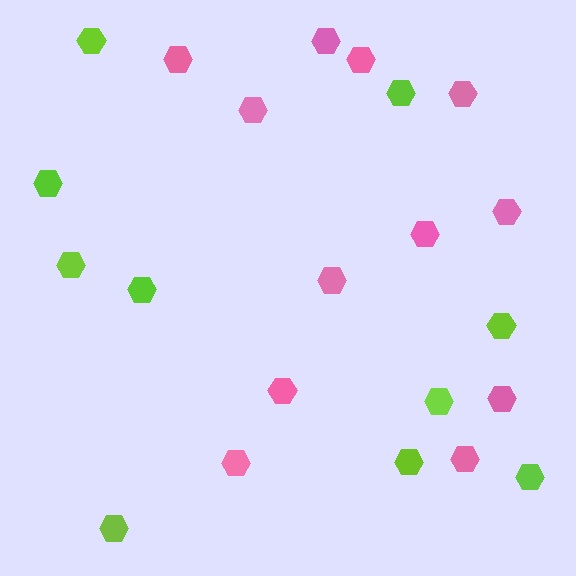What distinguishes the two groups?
There are 2 groups: one group of lime hexagons (10) and one group of pink hexagons (12).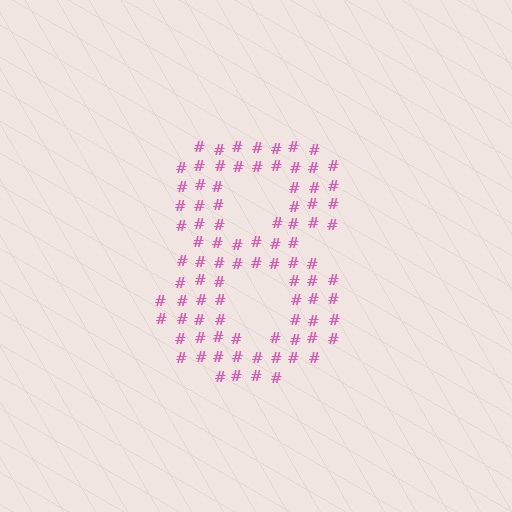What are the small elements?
The small elements are hash symbols.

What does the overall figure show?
The overall figure shows the digit 8.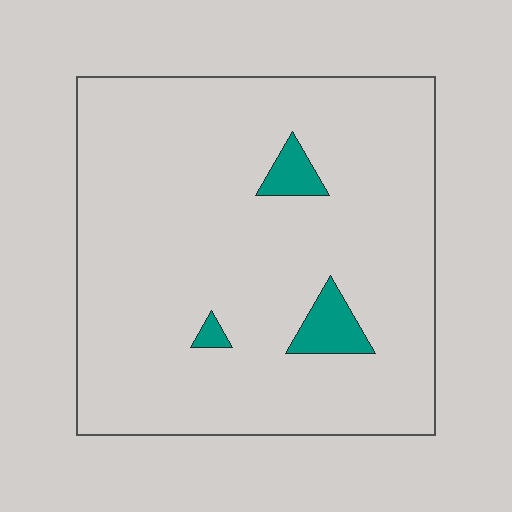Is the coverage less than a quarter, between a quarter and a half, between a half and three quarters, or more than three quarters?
Less than a quarter.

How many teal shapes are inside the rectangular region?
3.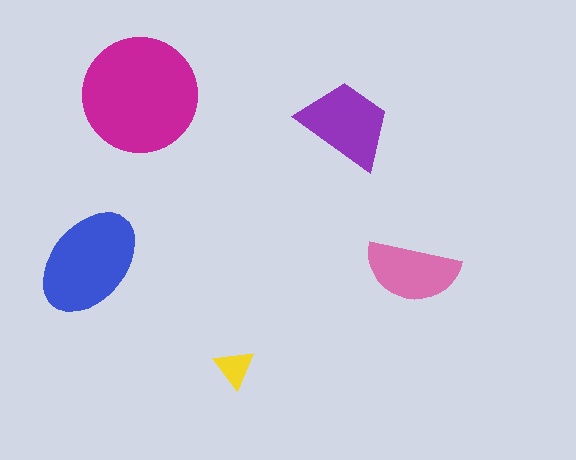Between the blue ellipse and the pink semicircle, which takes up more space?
The blue ellipse.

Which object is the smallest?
The yellow triangle.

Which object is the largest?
The magenta circle.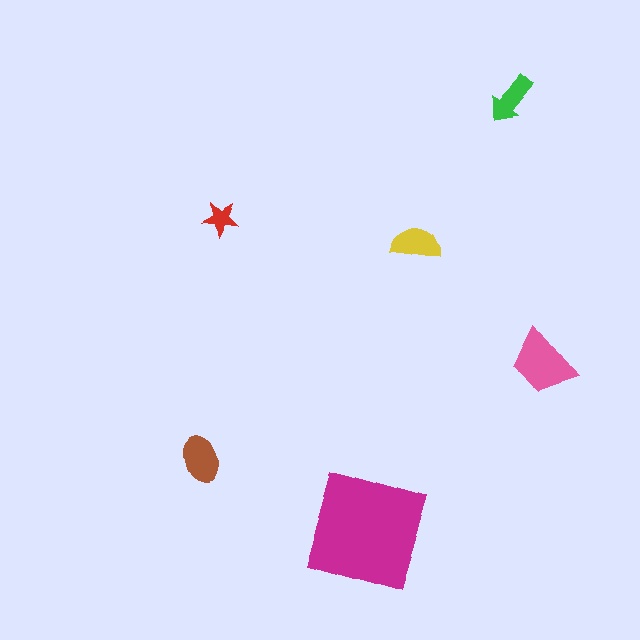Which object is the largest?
The magenta square.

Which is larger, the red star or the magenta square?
The magenta square.